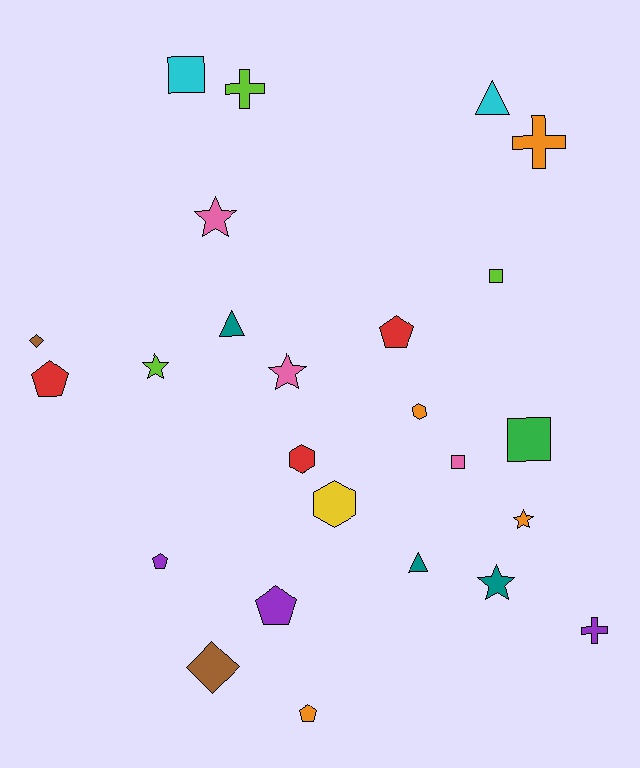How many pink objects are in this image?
There are 3 pink objects.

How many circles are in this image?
There are no circles.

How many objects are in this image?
There are 25 objects.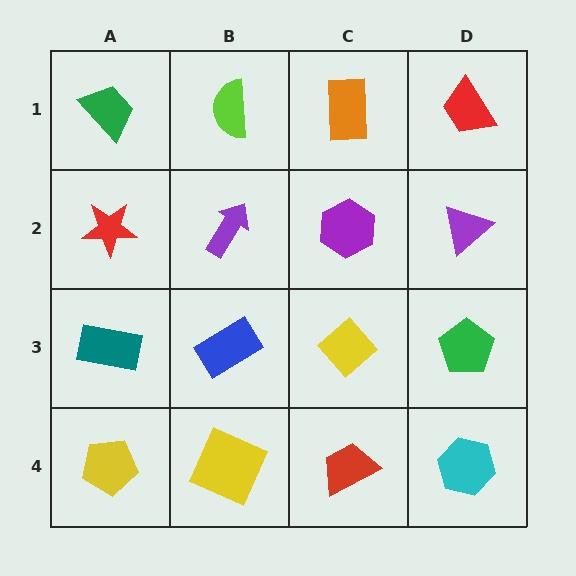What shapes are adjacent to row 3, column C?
A purple hexagon (row 2, column C), a red trapezoid (row 4, column C), a blue rectangle (row 3, column B), a green pentagon (row 3, column D).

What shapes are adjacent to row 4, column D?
A green pentagon (row 3, column D), a red trapezoid (row 4, column C).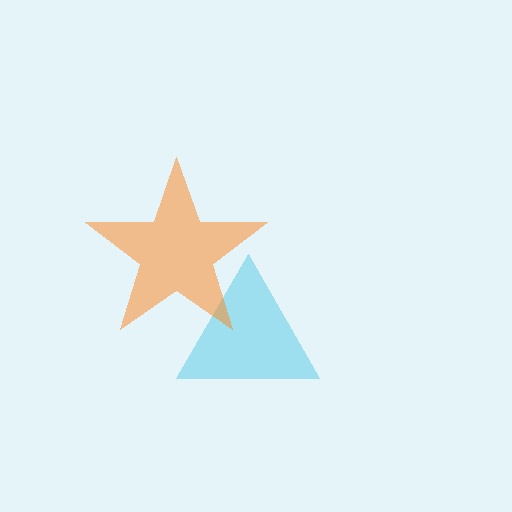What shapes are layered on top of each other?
The layered shapes are: a cyan triangle, an orange star.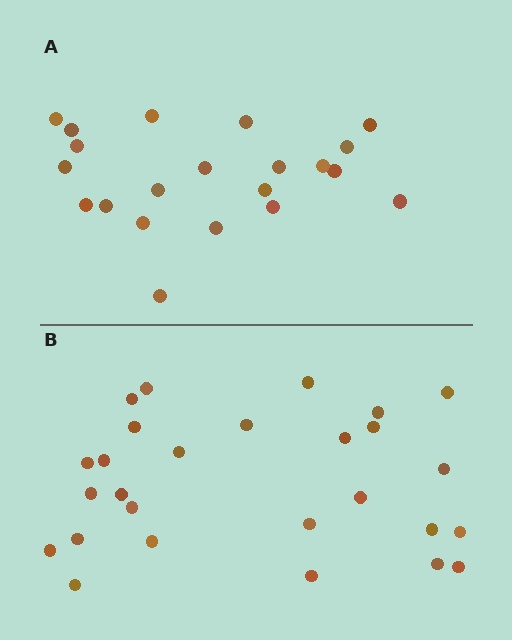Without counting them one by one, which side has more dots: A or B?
Region B (the bottom region) has more dots.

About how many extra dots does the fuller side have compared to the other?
Region B has about 6 more dots than region A.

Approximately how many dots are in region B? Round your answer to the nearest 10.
About 30 dots. (The exact count is 27, which rounds to 30.)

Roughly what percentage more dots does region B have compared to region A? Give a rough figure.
About 30% more.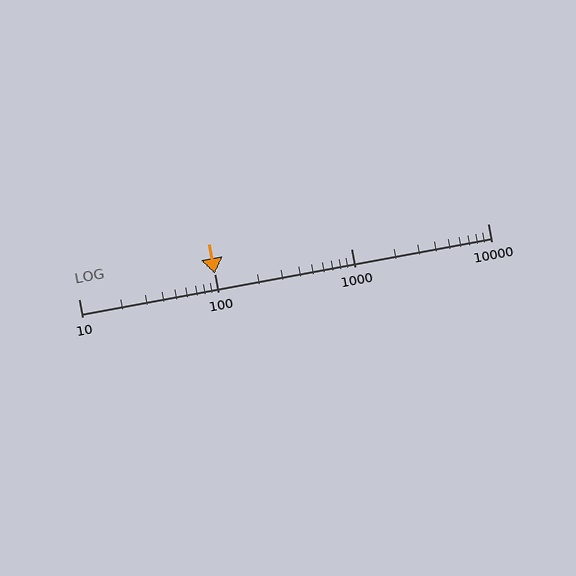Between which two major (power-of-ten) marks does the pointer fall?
The pointer is between 100 and 1000.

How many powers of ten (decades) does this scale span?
The scale spans 3 decades, from 10 to 10000.